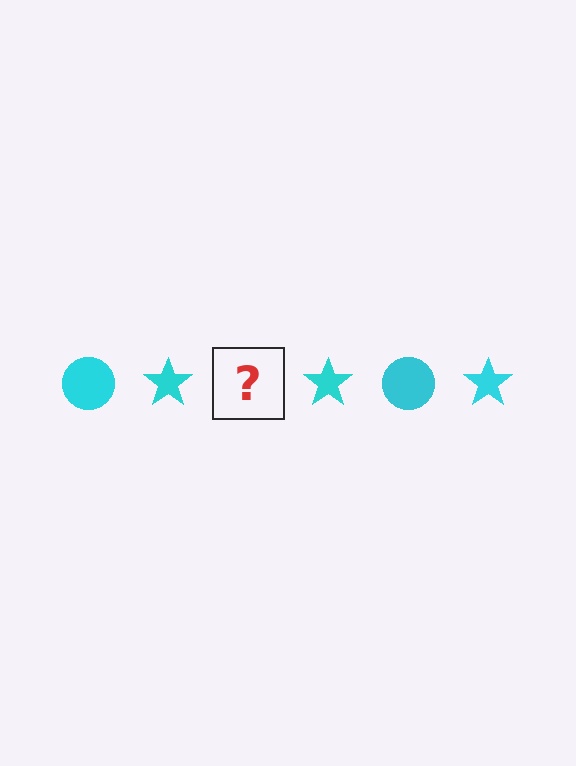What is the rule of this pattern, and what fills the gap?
The rule is that the pattern cycles through circle, star shapes in cyan. The gap should be filled with a cyan circle.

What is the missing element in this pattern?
The missing element is a cyan circle.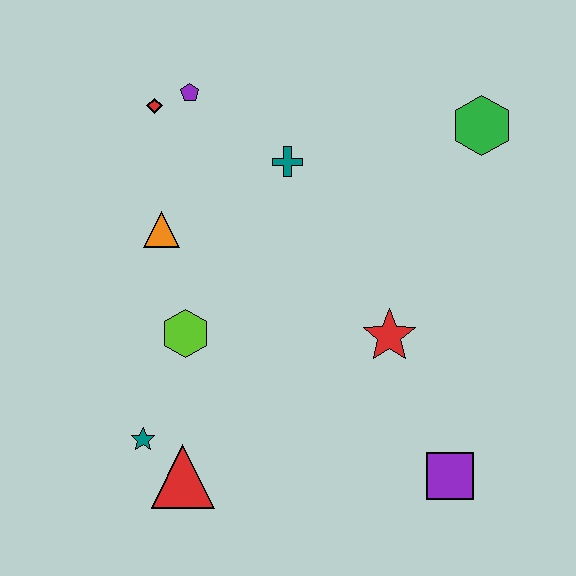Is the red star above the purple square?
Yes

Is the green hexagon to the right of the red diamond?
Yes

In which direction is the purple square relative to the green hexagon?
The purple square is below the green hexagon.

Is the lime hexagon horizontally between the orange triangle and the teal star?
No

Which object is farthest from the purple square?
The red diamond is farthest from the purple square.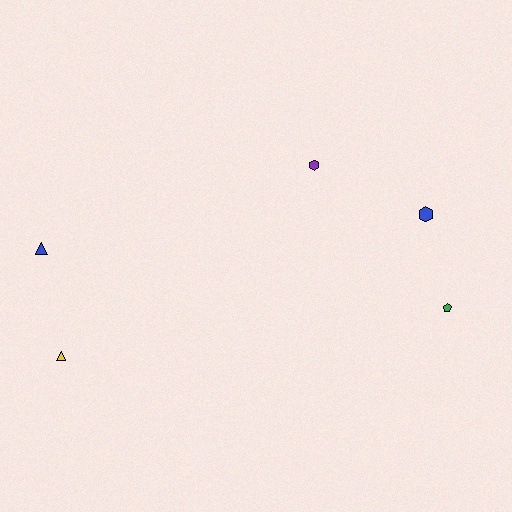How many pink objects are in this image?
There are no pink objects.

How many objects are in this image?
There are 5 objects.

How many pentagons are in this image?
There is 1 pentagon.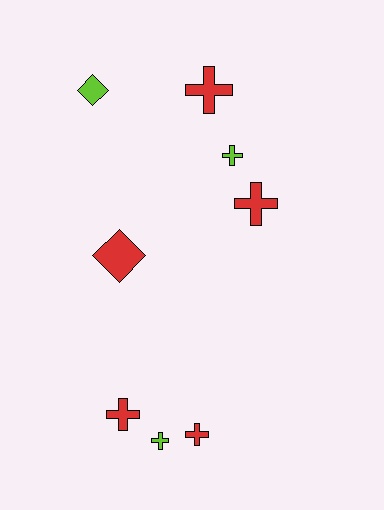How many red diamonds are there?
There is 1 red diamond.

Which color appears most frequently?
Red, with 5 objects.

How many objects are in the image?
There are 8 objects.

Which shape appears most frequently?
Cross, with 6 objects.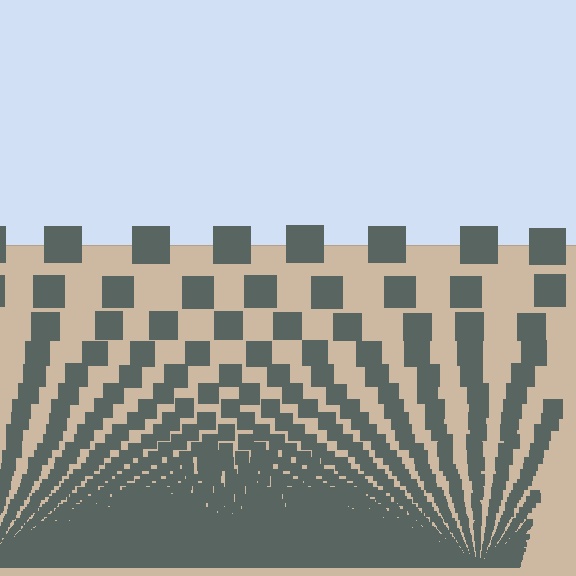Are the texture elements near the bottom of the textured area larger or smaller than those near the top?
Smaller. The gradient is inverted — elements near the bottom are smaller and denser.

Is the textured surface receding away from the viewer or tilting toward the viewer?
The surface appears to tilt toward the viewer. Texture elements get larger and sparser toward the top.